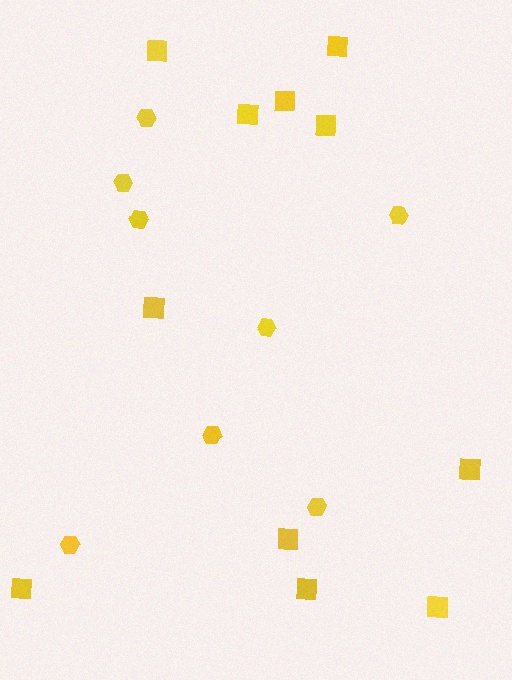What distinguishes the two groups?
There are 2 groups: one group of squares (11) and one group of hexagons (8).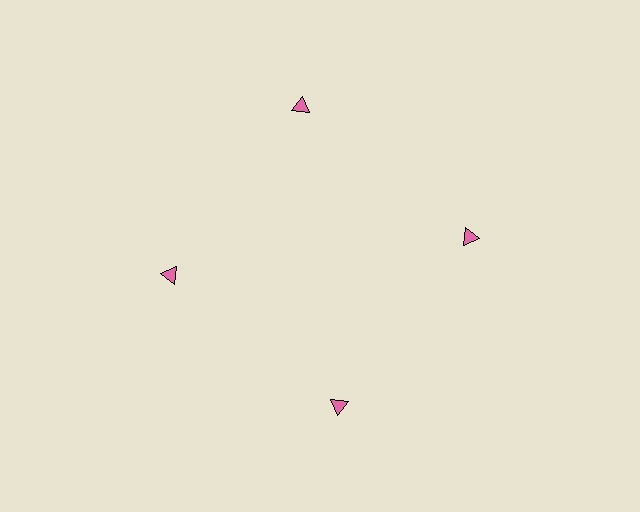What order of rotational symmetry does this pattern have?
This pattern has 4-fold rotational symmetry.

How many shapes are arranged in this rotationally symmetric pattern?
There are 4 shapes, arranged in 4 groups of 1.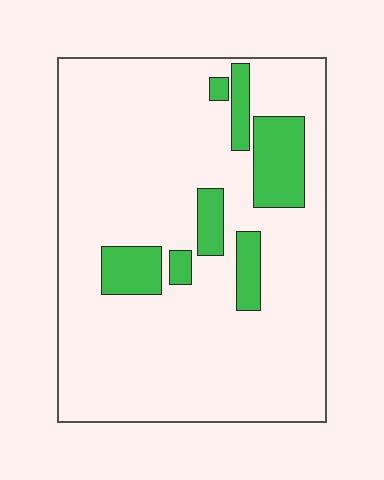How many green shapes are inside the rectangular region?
7.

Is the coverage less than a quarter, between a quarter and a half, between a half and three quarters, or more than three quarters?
Less than a quarter.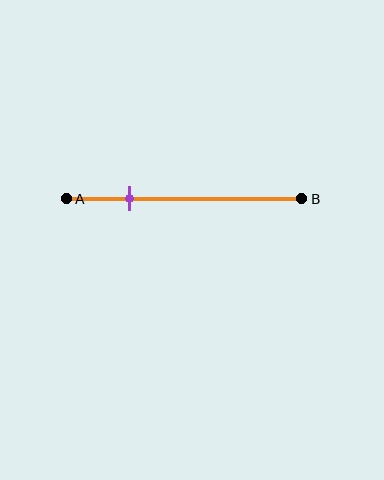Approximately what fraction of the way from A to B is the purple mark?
The purple mark is approximately 25% of the way from A to B.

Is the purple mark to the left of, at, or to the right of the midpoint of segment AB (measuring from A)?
The purple mark is to the left of the midpoint of segment AB.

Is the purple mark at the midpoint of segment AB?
No, the mark is at about 25% from A, not at the 50% midpoint.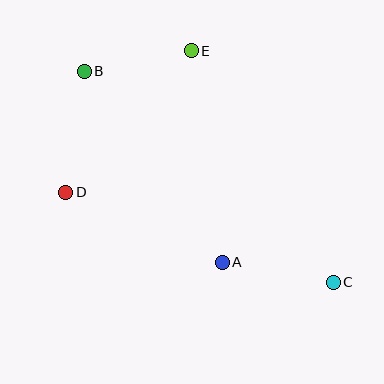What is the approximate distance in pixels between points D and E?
The distance between D and E is approximately 189 pixels.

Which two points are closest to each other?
Points B and E are closest to each other.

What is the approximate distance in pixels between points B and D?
The distance between B and D is approximately 123 pixels.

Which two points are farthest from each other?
Points B and C are farthest from each other.